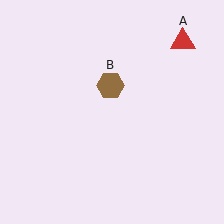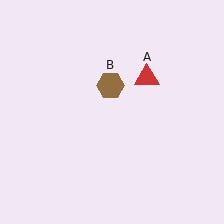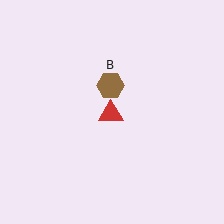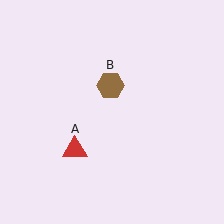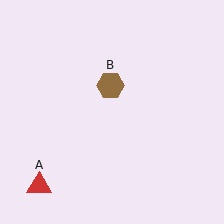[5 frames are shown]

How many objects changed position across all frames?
1 object changed position: red triangle (object A).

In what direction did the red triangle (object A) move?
The red triangle (object A) moved down and to the left.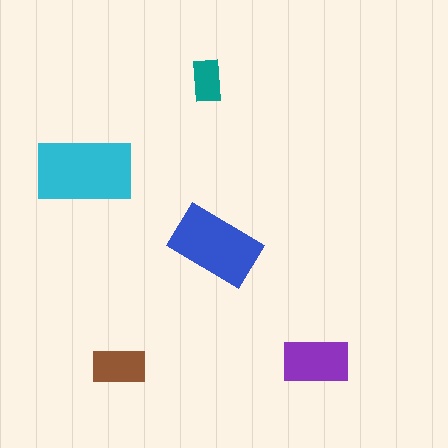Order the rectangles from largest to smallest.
the cyan one, the blue one, the purple one, the brown one, the teal one.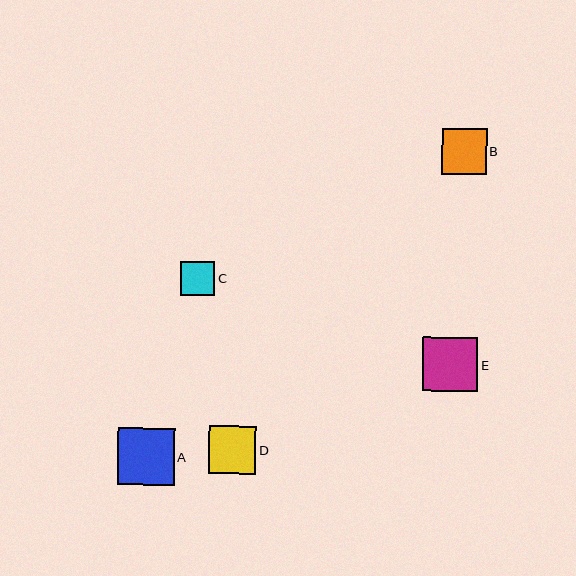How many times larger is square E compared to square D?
Square E is approximately 1.1 times the size of square D.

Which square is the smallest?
Square C is the smallest with a size of approximately 34 pixels.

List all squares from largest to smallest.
From largest to smallest: A, E, D, B, C.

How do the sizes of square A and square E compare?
Square A and square E are approximately the same size.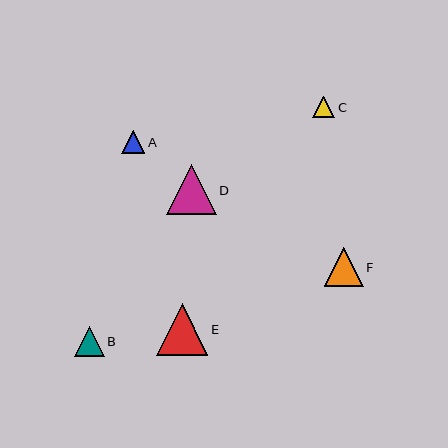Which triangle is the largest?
Triangle E is the largest with a size of approximately 52 pixels.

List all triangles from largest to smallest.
From largest to smallest: E, D, F, B, A, C.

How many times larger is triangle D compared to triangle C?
Triangle D is approximately 2.3 times the size of triangle C.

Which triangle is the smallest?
Triangle C is the smallest with a size of approximately 22 pixels.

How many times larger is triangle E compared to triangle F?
Triangle E is approximately 1.3 times the size of triangle F.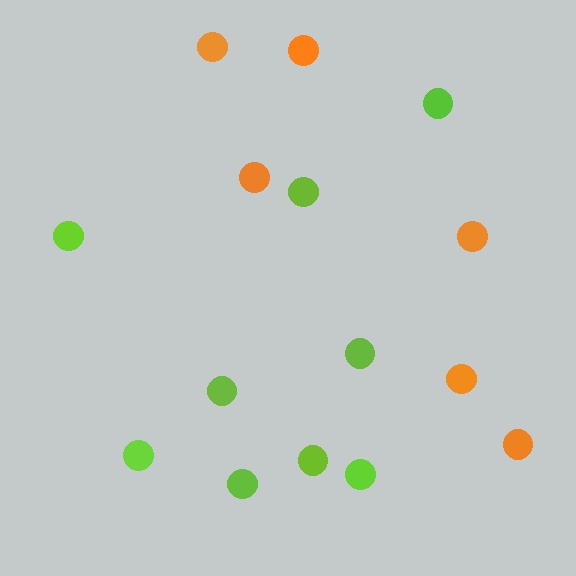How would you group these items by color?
There are 2 groups: one group of lime circles (9) and one group of orange circles (6).